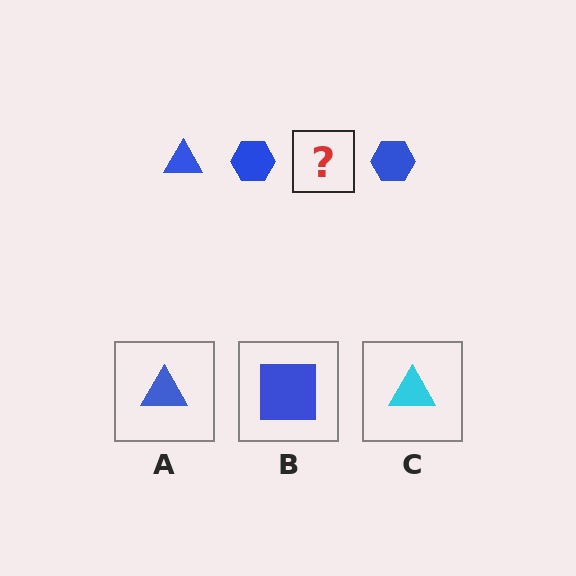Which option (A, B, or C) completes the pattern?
A.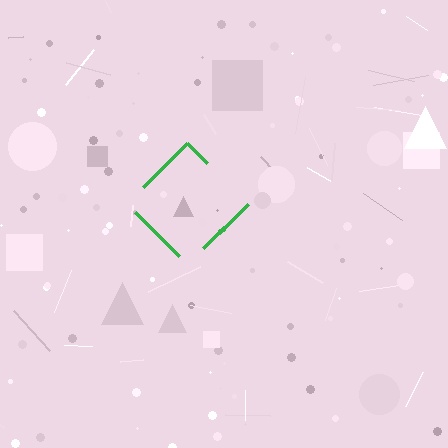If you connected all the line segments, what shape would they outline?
They would outline a diamond.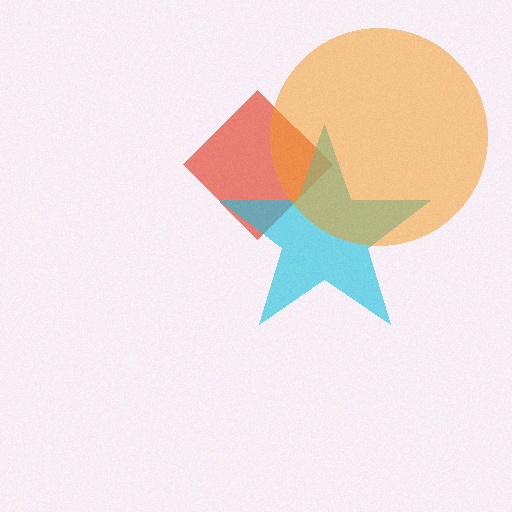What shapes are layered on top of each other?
The layered shapes are: a red diamond, a cyan star, an orange circle.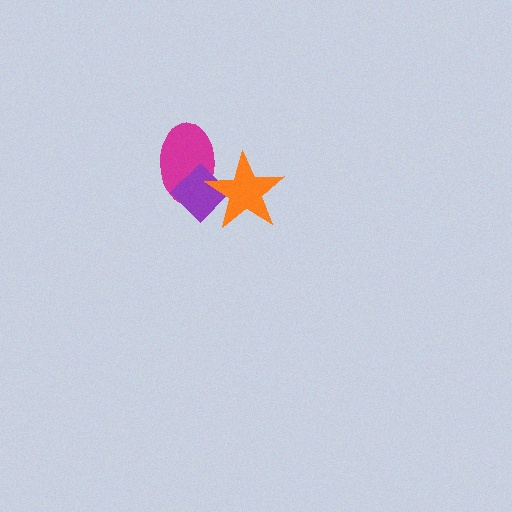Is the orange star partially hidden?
No, no other shape covers it.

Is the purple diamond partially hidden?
Yes, it is partially covered by another shape.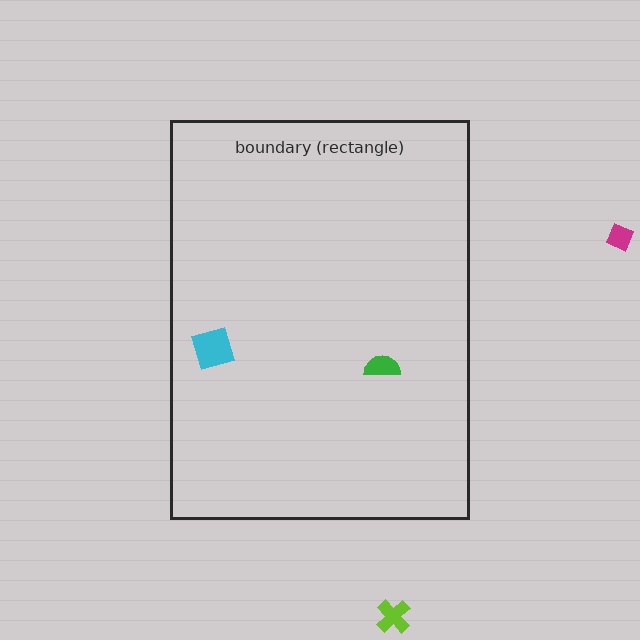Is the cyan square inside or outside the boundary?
Inside.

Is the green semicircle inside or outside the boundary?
Inside.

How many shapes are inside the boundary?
2 inside, 2 outside.